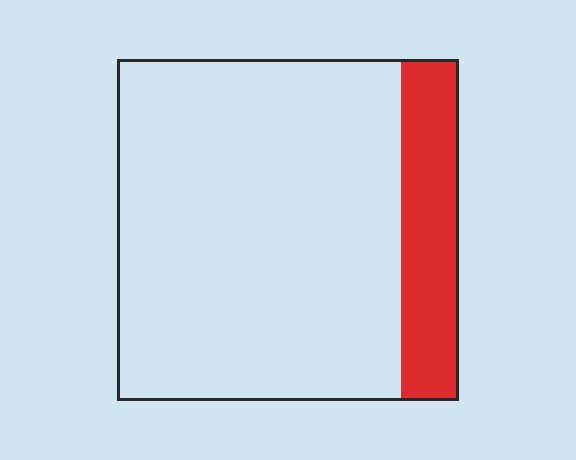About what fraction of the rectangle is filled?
About one sixth (1/6).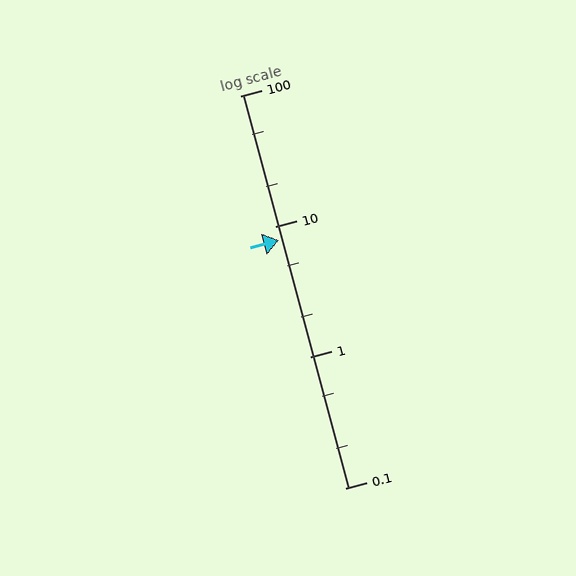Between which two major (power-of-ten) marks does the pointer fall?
The pointer is between 1 and 10.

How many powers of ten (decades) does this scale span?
The scale spans 3 decades, from 0.1 to 100.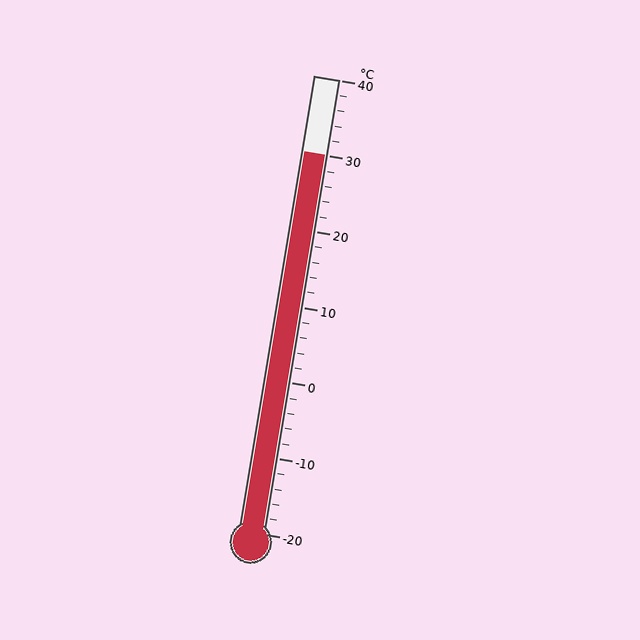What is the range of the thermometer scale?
The thermometer scale ranges from -20°C to 40°C.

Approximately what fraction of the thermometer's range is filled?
The thermometer is filled to approximately 85% of its range.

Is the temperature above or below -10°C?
The temperature is above -10°C.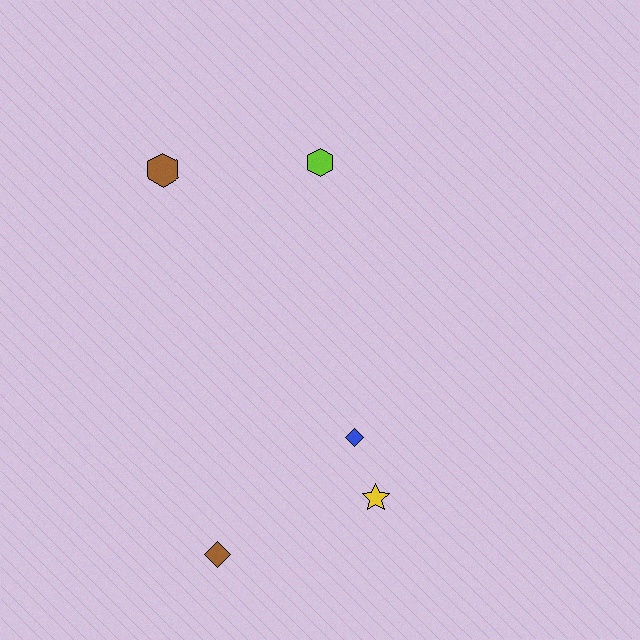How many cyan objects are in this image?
There are no cyan objects.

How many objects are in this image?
There are 5 objects.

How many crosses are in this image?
There are no crosses.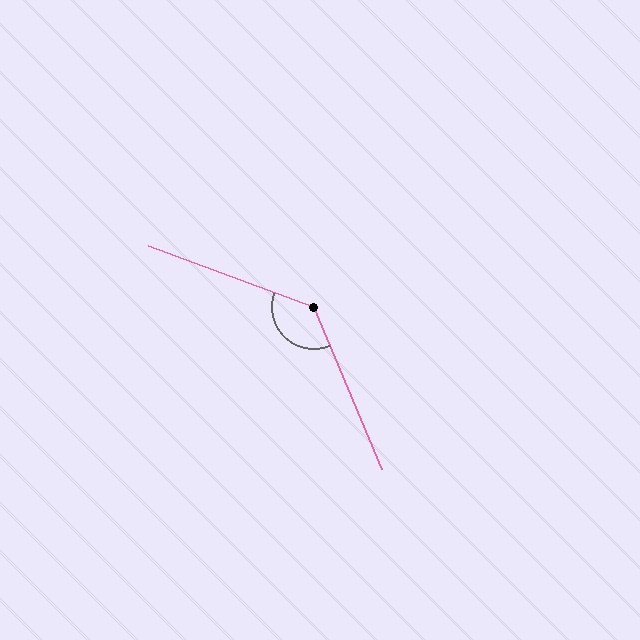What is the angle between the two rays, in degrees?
Approximately 133 degrees.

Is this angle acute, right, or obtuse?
It is obtuse.